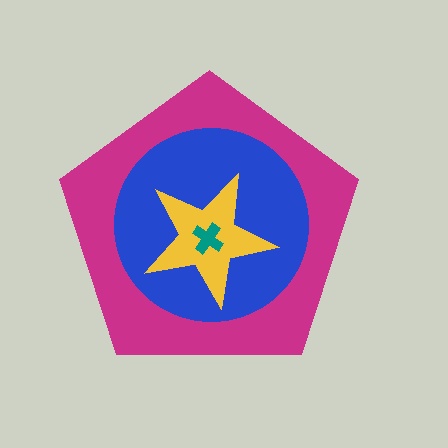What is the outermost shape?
The magenta pentagon.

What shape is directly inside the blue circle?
The yellow star.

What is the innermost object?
The teal cross.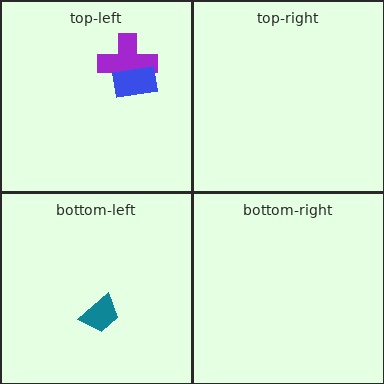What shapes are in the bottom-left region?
The teal trapezoid.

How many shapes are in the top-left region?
2.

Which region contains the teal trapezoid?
The bottom-left region.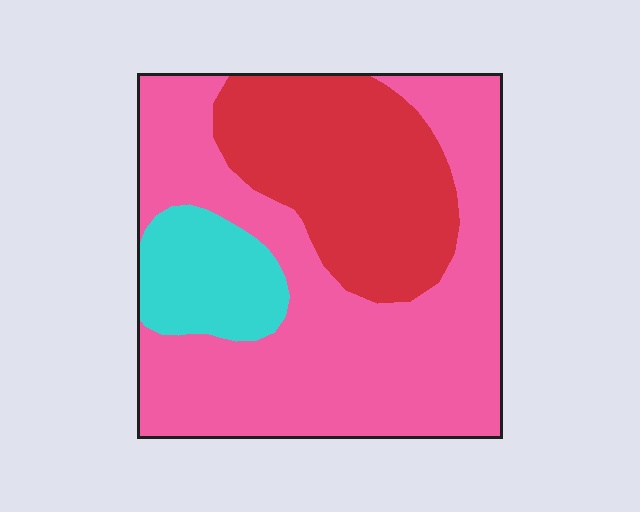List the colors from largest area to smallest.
From largest to smallest: pink, red, cyan.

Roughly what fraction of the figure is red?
Red covers around 30% of the figure.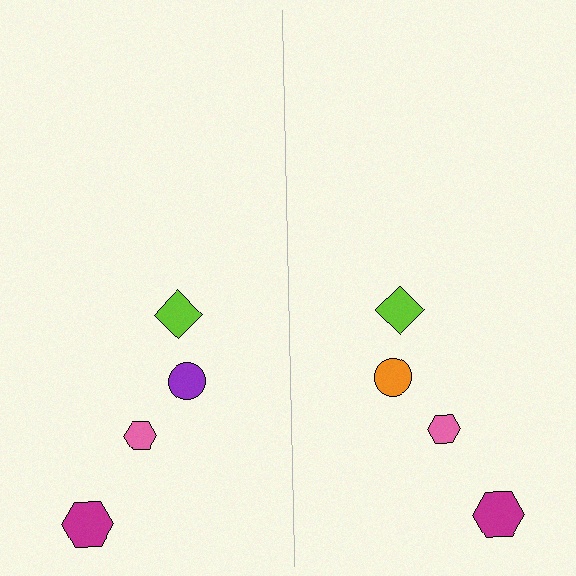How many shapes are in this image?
There are 8 shapes in this image.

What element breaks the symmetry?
The orange circle on the right side breaks the symmetry — its mirror counterpart is purple.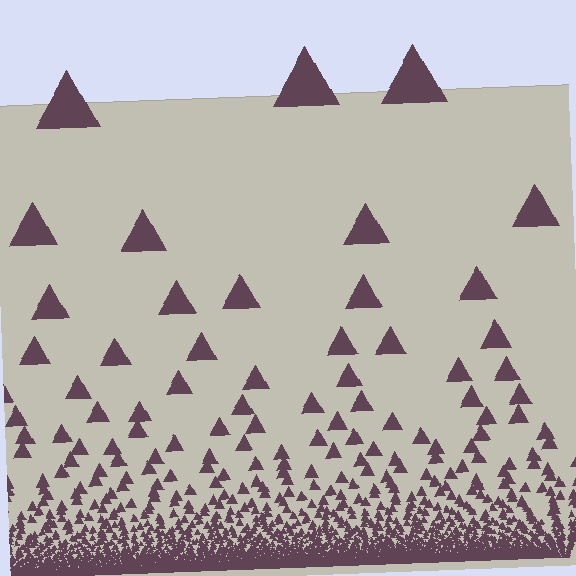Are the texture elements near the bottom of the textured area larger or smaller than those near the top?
Smaller. The gradient is inverted — elements near the bottom are smaller and denser.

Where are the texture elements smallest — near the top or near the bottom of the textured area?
Near the bottom.